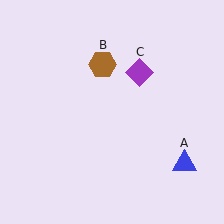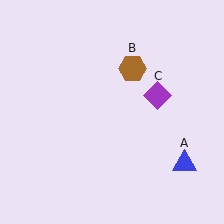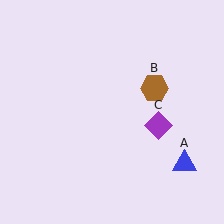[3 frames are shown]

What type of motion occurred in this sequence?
The brown hexagon (object B), purple diamond (object C) rotated clockwise around the center of the scene.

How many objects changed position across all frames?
2 objects changed position: brown hexagon (object B), purple diamond (object C).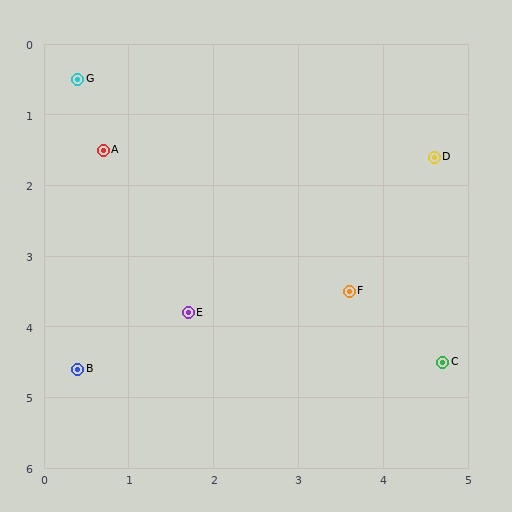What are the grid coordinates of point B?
Point B is at approximately (0.4, 4.6).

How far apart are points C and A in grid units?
Points C and A are about 5.0 grid units apart.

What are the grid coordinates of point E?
Point E is at approximately (1.7, 3.8).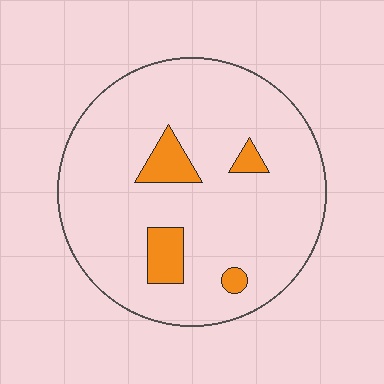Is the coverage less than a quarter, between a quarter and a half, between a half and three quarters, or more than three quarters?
Less than a quarter.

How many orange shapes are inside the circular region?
4.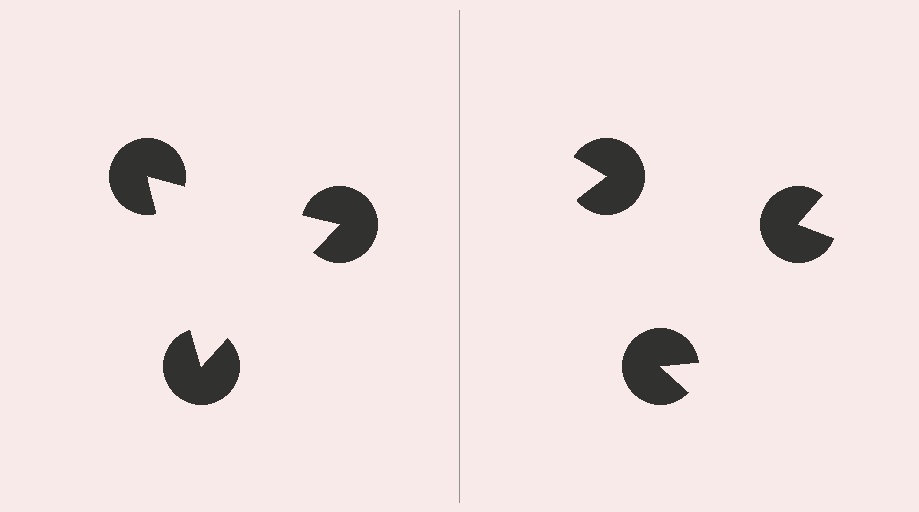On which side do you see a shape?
An illusory triangle appears on the left side. On the right side the wedge cuts are rotated, so no coherent shape forms.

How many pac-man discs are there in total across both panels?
6 — 3 on each side.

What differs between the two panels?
The pac-man discs are positioned identically on both sides; only the wedge orientations differ. On the left they align to a triangle; on the right they are misaligned.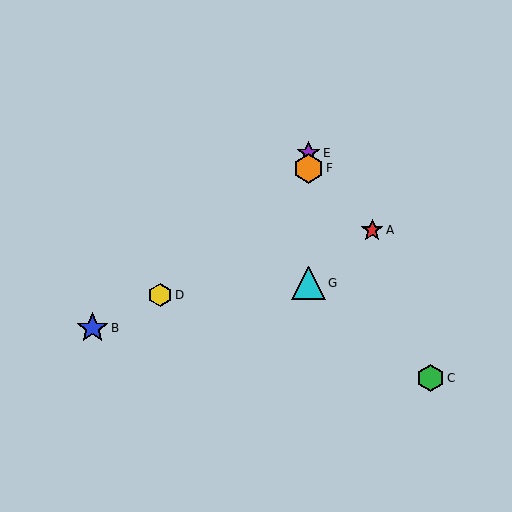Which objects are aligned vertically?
Objects E, F, G are aligned vertically.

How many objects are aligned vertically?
3 objects (E, F, G) are aligned vertically.